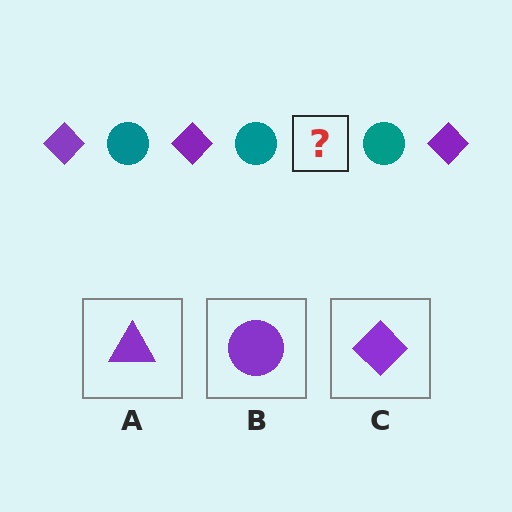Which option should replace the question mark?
Option C.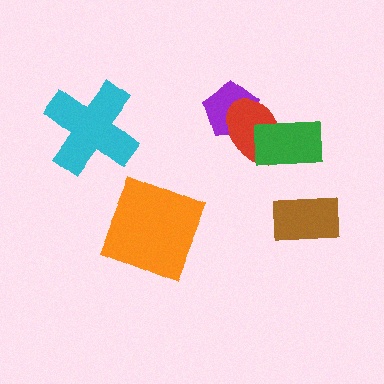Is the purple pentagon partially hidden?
Yes, it is partially covered by another shape.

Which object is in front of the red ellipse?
The green rectangle is in front of the red ellipse.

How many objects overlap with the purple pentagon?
1 object overlaps with the purple pentagon.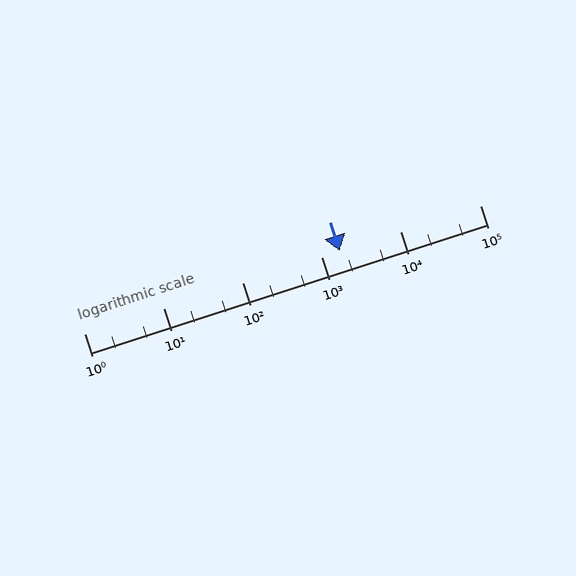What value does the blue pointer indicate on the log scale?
The pointer indicates approximately 1700.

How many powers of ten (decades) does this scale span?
The scale spans 5 decades, from 1 to 100000.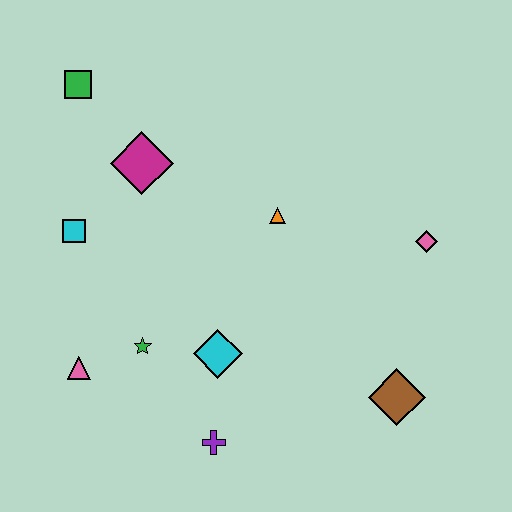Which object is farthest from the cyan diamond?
The green square is farthest from the cyan diamond.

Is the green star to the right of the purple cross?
No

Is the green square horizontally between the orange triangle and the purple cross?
No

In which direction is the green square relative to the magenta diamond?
The green square is above the magenta diamond.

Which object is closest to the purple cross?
The cyan diamond is closest to the purple cross.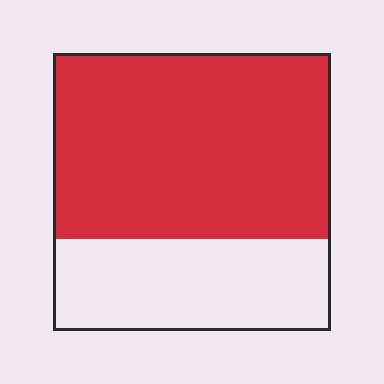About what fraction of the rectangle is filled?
About two thirds (2/3).